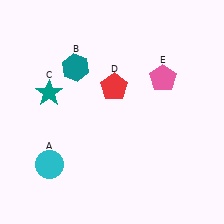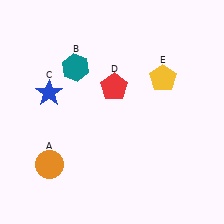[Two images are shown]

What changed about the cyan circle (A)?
In Image 1, A is cyan. In Image 2, it changed to orange.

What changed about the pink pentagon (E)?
In Image 1, E is pink. In Image 2, it changed to yellow.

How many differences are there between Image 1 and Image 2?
There are 3 differences between the two images.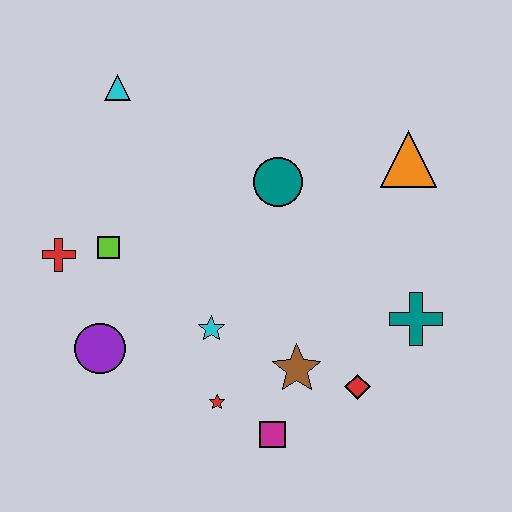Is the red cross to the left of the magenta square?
Yes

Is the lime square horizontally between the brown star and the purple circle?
Yes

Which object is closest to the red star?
The magenta square is closest to the red star.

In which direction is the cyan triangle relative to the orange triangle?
The cyan triangle is to the left of the orange triangle.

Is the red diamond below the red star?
No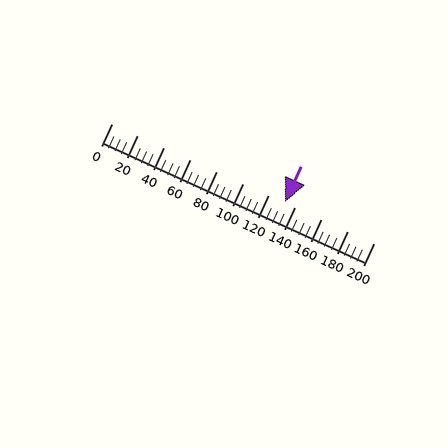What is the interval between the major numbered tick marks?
The major tick marks are spaced 20 units apart.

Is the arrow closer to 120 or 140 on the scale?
The arrow is closer to 140.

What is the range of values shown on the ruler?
The ruler shows values from 0 to 200.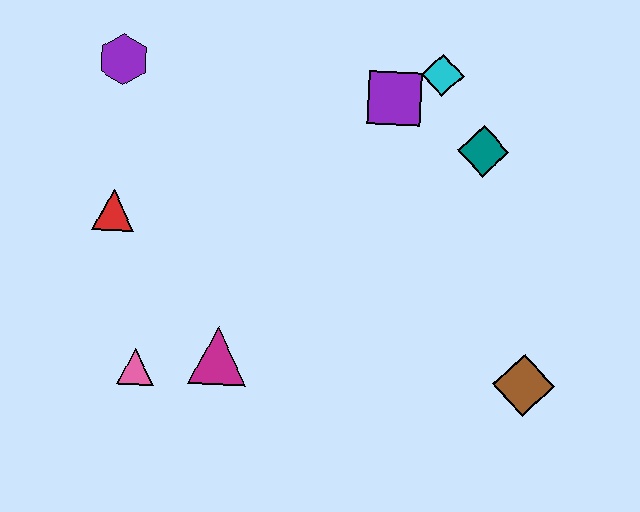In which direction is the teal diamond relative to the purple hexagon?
The teal diamond is to the right of the purple hexagon.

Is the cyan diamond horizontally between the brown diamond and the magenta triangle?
Yes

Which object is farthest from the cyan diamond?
The pink triangle is farthest from the cyan diamond.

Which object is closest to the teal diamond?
The cyan diamond is closest to the teal diamond.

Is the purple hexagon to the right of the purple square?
No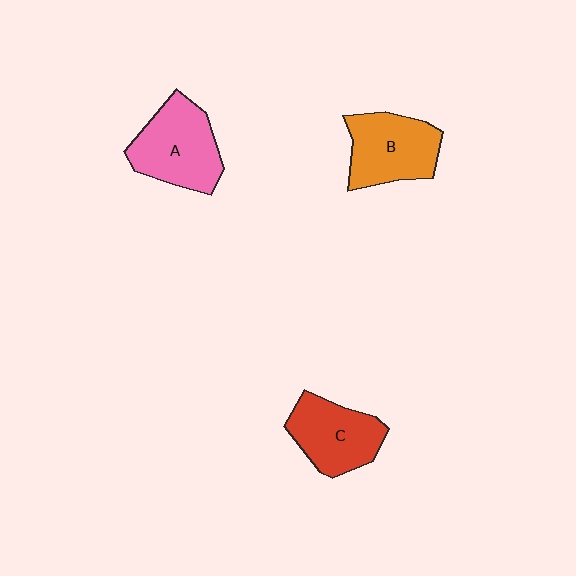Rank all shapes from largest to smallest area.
From largest to smallest: A (pink), B (orange), C (red).